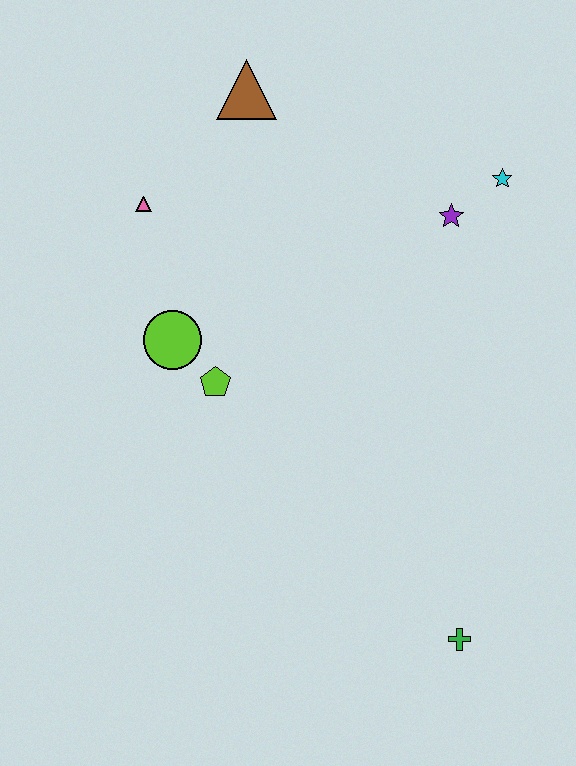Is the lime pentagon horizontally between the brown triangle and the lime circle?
Yes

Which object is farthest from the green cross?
The brown triangle is farthest from the green cross.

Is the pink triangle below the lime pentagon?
No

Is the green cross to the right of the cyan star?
No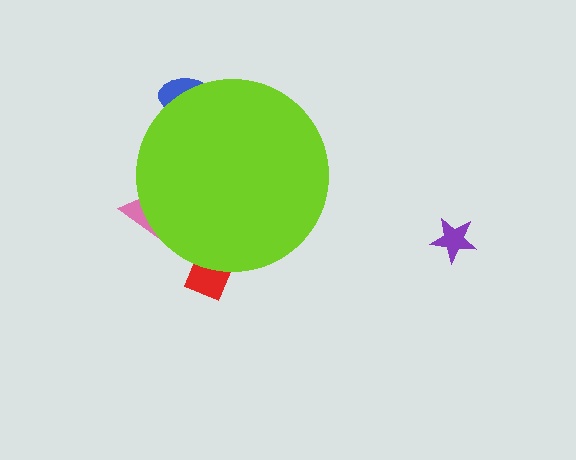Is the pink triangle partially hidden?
Yes, the pink triangle is partially hidden behind the lime circle.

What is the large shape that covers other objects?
A lime circle.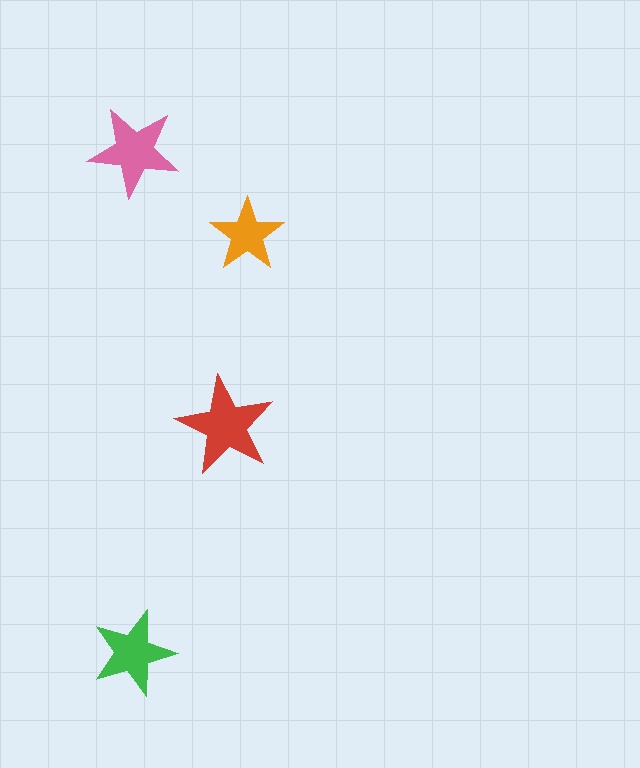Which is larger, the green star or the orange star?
The green one.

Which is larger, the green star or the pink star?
The pink one.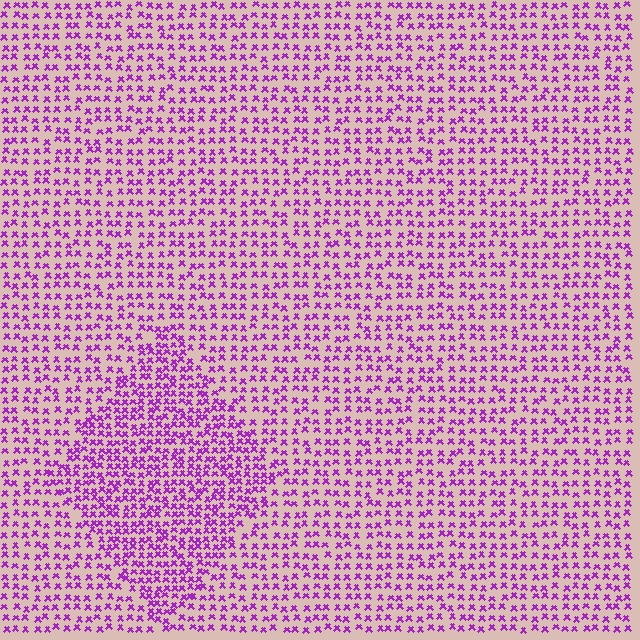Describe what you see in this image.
The image contains small purple elements arranged at two different densities. A diamond-shaped region is visible where the elements are more densely packed than the surrounding area.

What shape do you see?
I see a diamond.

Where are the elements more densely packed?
The elements are more densely packed inside the diamond boundary.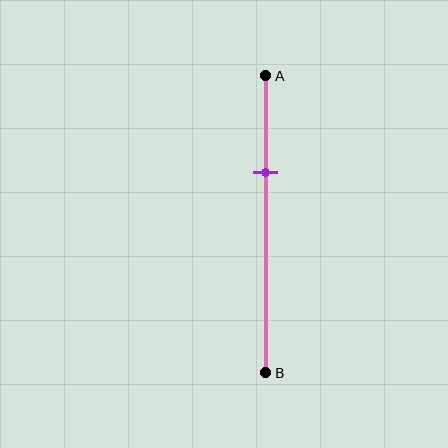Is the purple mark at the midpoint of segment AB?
No, the mark is at about 35% from A, not at the 50% midpoint.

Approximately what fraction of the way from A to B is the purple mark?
The purple mark is approximately 35% of the way from A to B.